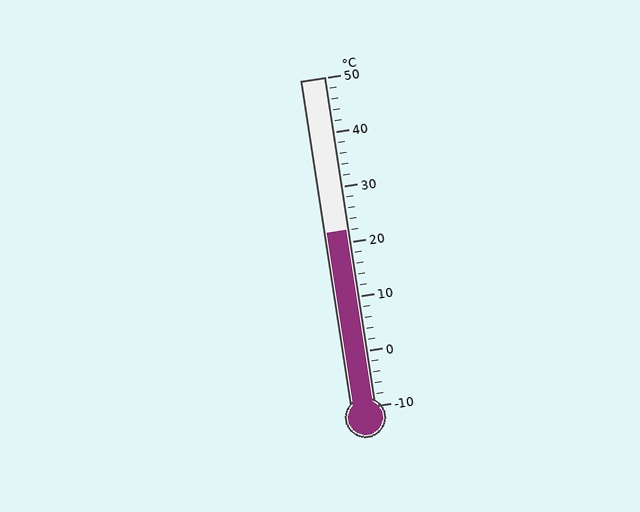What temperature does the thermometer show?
The thermometer shows approximately 22°C.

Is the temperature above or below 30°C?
The temperature is below 30°C.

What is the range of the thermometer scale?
The thermometer scale ranges from -10°C to 50°C.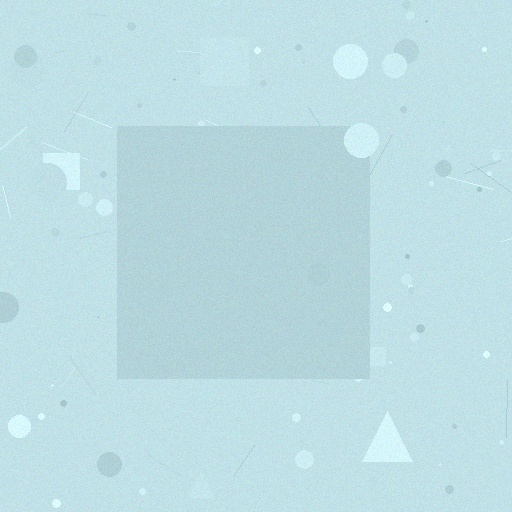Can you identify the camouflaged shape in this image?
The camouflaged shape is a square.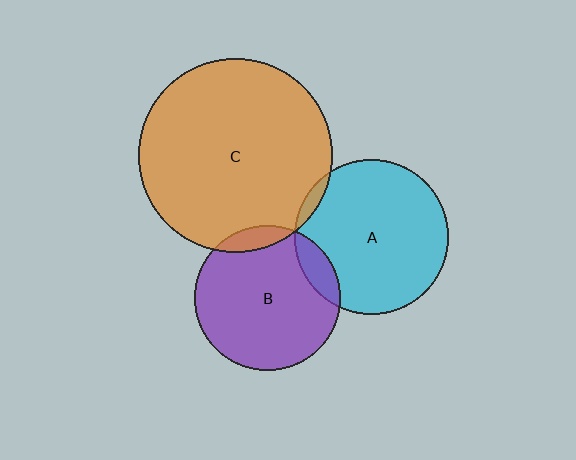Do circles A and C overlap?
Yes.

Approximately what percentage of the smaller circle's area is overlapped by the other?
Approximately 5%.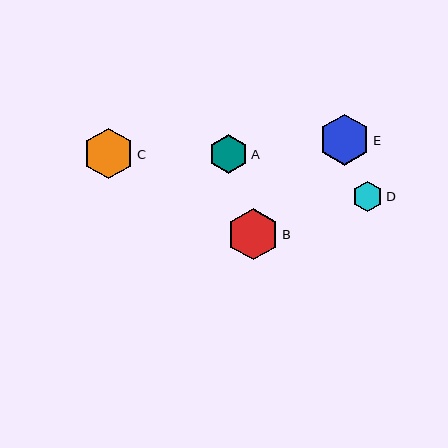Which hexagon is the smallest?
Hexagon D is the smallest with a size of approximately 30 pixels.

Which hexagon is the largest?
Hexagon B is the largest with a size of approximately 52 pixels.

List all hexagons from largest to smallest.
From largest to smallest: B, E, C, A, D.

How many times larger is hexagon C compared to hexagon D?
Hexagon C is approximately 1.7 times the size of hexagon D.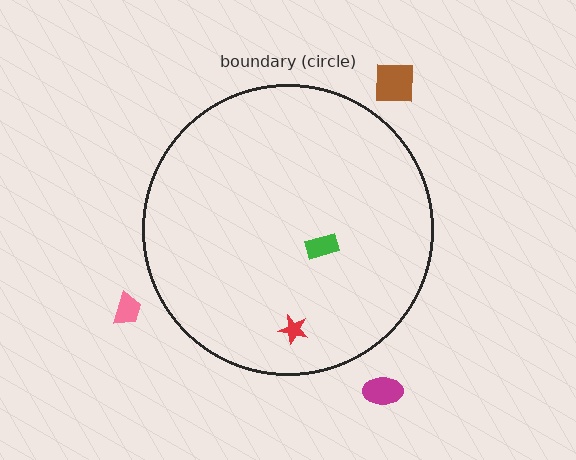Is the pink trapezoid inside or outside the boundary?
Outside.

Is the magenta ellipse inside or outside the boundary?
Outside.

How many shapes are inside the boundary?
2 inside, 3 outside.